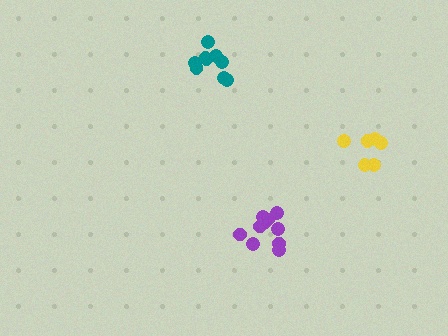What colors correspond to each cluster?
The clusters are colored: teal, yellow, purple.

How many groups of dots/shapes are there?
There are 3 groups.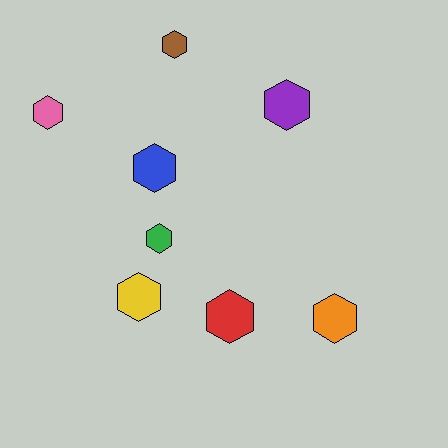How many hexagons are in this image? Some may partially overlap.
There are 8 hexagons.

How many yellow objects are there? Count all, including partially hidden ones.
There is 1 yellow object.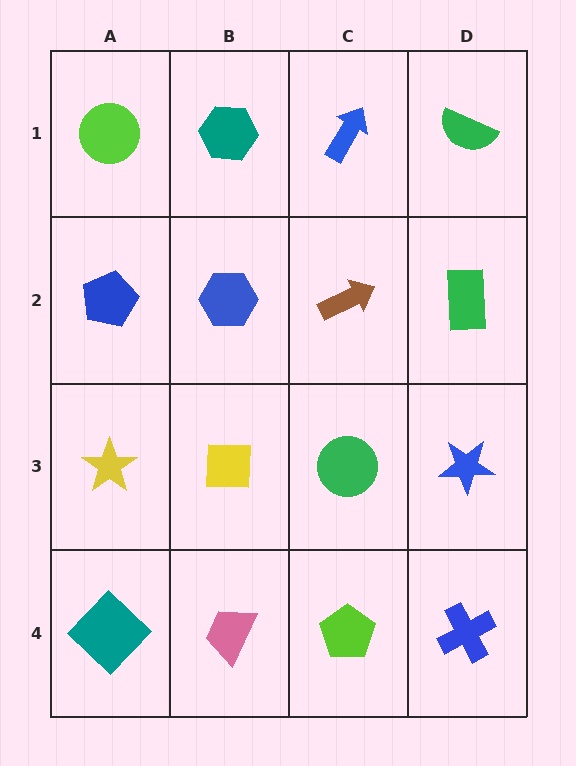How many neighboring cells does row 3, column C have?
4.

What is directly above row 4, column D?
A blue star.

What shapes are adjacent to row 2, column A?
A lime circle (row 1, column A), a yellow star (row 3, column A), a blue hexagon (row 2, column B).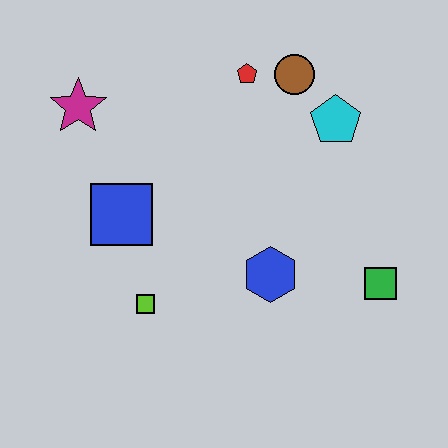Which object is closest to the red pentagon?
The brown circle is closest to the red pentagon.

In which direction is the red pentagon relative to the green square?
The red pentagon is above the green square.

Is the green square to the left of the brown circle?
No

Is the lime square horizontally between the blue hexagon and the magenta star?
Yes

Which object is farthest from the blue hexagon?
The magenta star is farthest from the blue hexagon.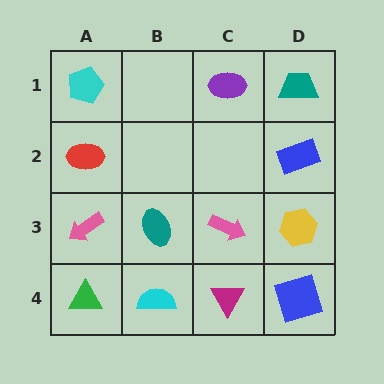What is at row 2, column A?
A red ellipse.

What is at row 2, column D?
A blue rectangle.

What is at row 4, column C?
A magenta triangle.